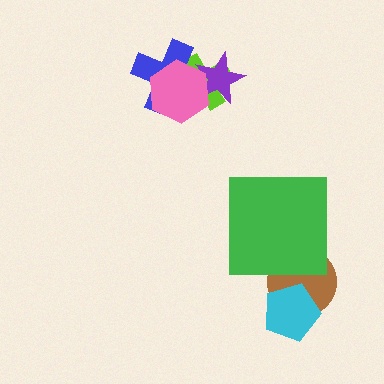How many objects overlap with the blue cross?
3 objects overlap with the blue cross.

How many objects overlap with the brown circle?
2 objects overlap with the brown circle.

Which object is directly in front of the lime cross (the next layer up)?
The blue cross is directly in front of the lime cross.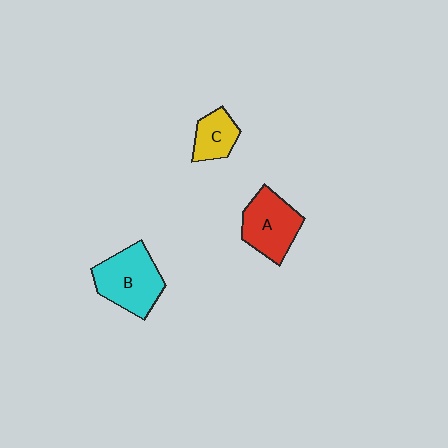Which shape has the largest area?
Shape B (cyan).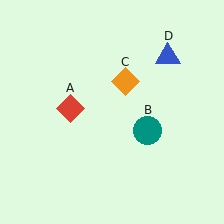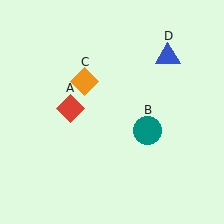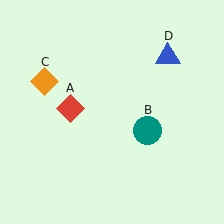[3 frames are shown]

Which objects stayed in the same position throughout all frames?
Red diamond (object A) and teal circle (object B) and blue triangle (object D) remained stationary.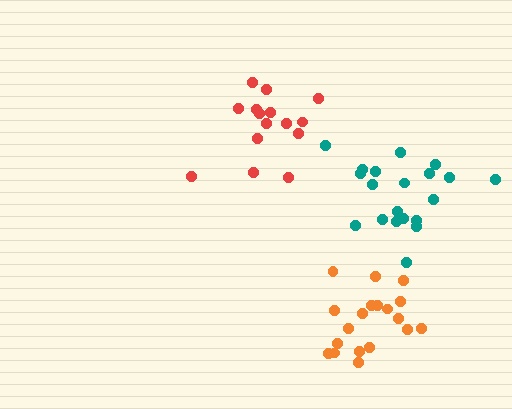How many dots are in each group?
Group 1: 15 dots, Group 2: 19 dots, Group 3: 20 dots (54 total).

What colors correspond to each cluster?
The clusters are colored: red, orange, teal.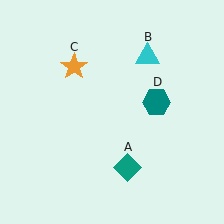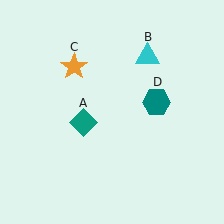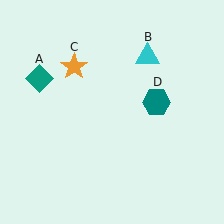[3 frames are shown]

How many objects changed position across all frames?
1 object changed position: teal diamond (object A).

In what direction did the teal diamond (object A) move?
The teal diamond (object A) moved up and to the left.